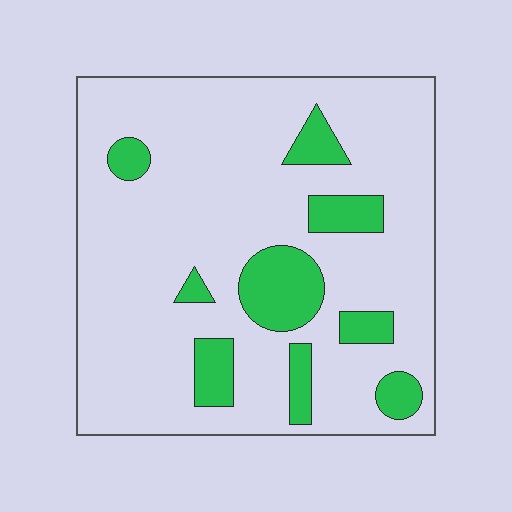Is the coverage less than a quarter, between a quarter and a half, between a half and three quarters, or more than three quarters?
Less than a quarter.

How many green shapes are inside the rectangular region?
9.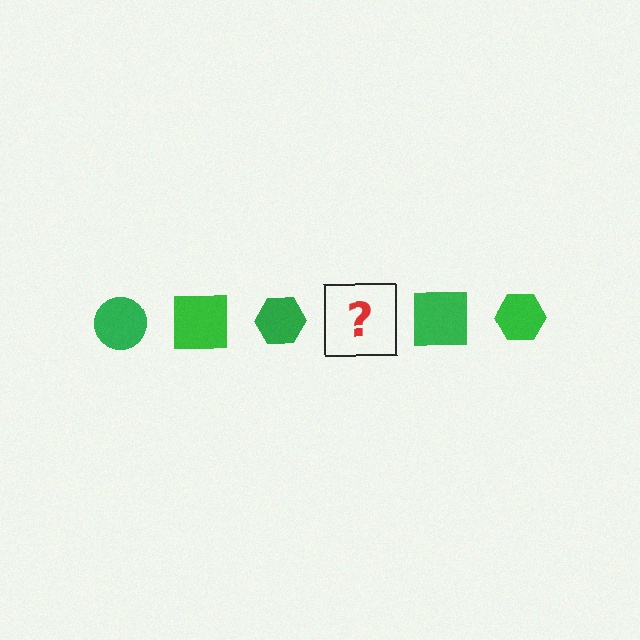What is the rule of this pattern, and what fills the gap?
The rule is that the pattern cycles through circle, square, hexagon shapes in green. The gap should be filled with a green circle.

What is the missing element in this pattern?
The missing element is a green circle.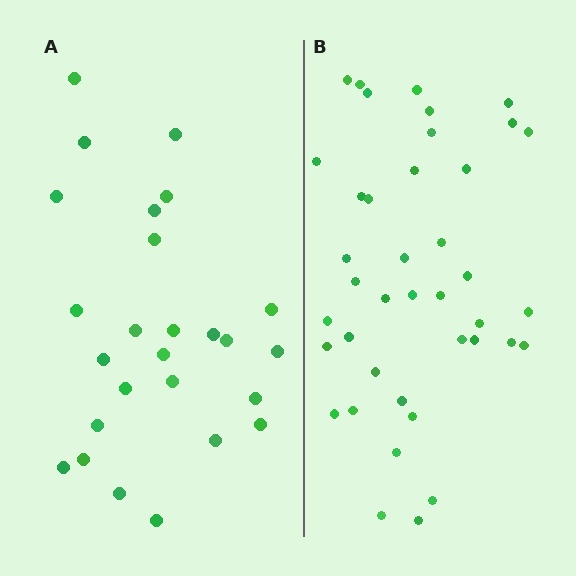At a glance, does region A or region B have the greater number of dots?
Region B (the right region) has more dots.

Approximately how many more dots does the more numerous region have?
Region B has approximately 15 more dots than region A.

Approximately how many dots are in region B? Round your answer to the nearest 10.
About 40 dots.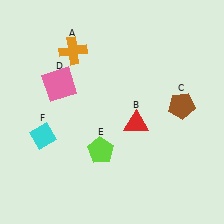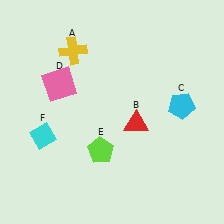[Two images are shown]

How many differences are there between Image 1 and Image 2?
There are 2 differences between the two images.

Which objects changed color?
A changed from orange to yellow. C changed from brown to cyan.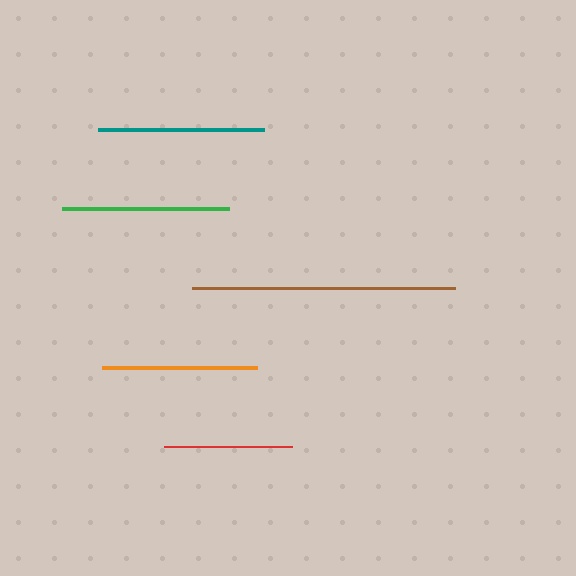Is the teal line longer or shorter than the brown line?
The brown line is longer than the teal line.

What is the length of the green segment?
The green segment is approximately 166 pixels long.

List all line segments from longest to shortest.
From longest to shortest: brown, teal, green, orange, red.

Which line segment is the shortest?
The red line is the shortest at approximately 128 pixels.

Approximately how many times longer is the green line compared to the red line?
The green line is approximately 1.3 times the length of the red line.